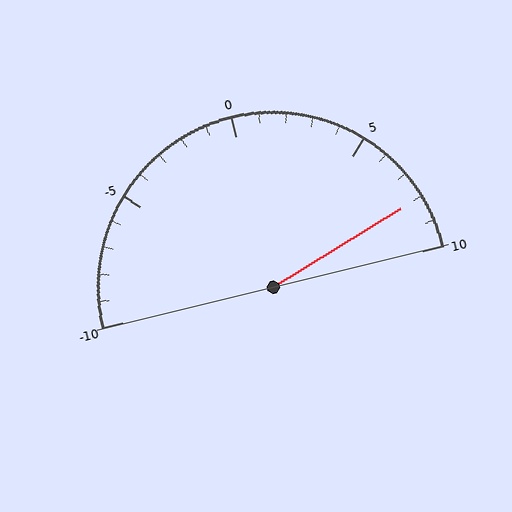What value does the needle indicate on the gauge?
The needle indicates approximately 8.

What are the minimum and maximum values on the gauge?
The gauge ranges from -10 to 10.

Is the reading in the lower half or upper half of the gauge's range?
The reading is in the upper half of the range (-10 to 10).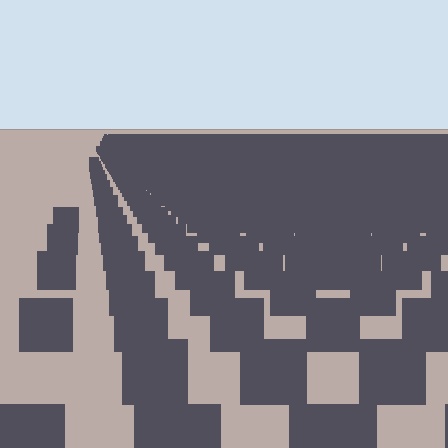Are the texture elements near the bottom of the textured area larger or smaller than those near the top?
Larger. Near the bottom, elements are closer to the viewer and appear at a bigger on-screen size.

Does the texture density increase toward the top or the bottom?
Density increases toward the top.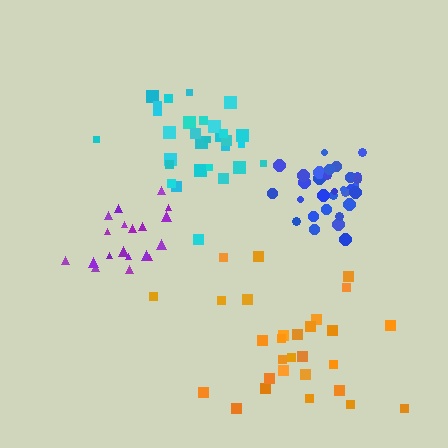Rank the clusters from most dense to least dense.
blue, cyan, purple, orange.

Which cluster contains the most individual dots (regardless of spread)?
Blue (32).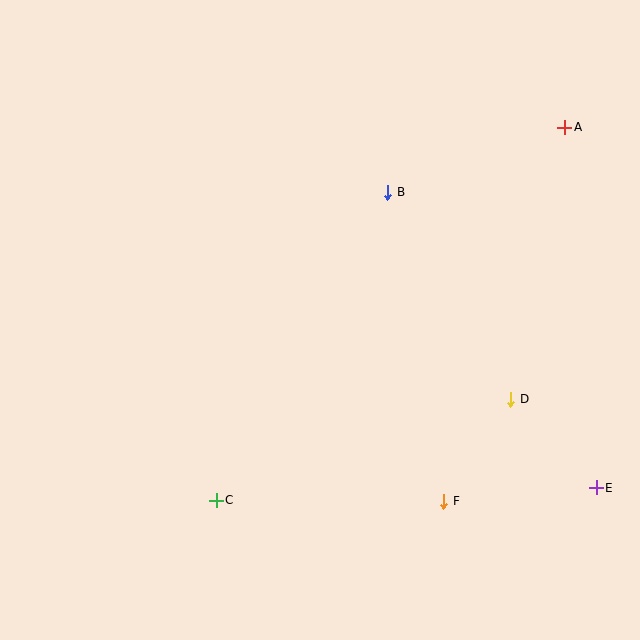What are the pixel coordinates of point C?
Point C is at (216, 500).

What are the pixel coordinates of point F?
Point F is at (444, 501).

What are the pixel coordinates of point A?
Point A is at (565, 127).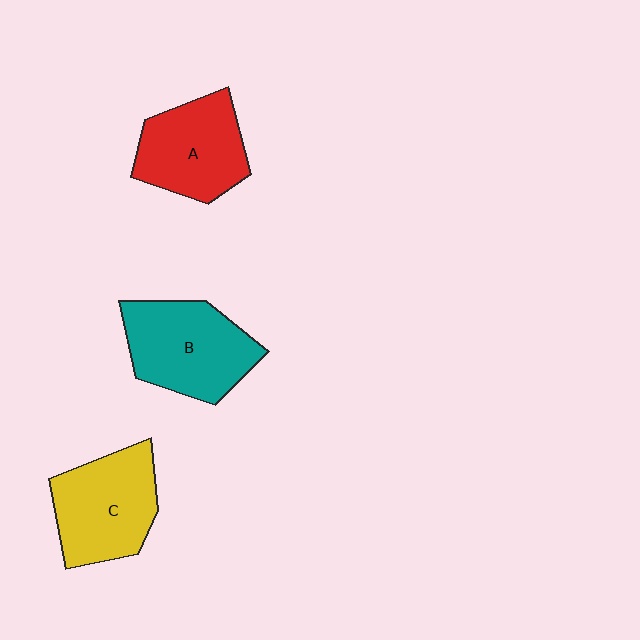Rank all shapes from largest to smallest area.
From largest to smallest: B (teal), C (yellow), A (red).